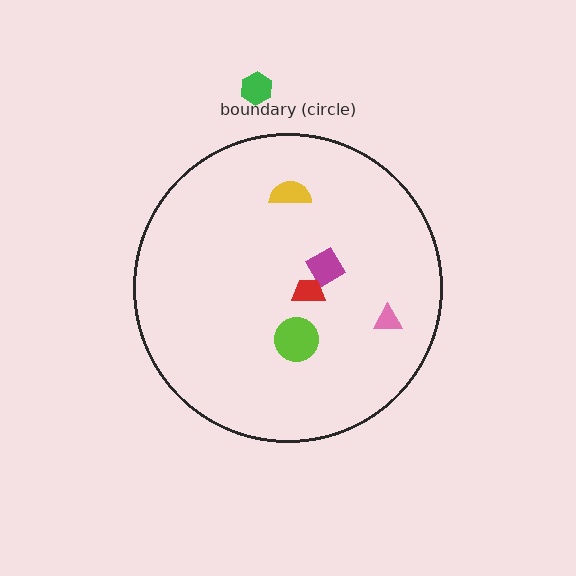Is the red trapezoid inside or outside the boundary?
Inside.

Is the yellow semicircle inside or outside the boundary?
Inside.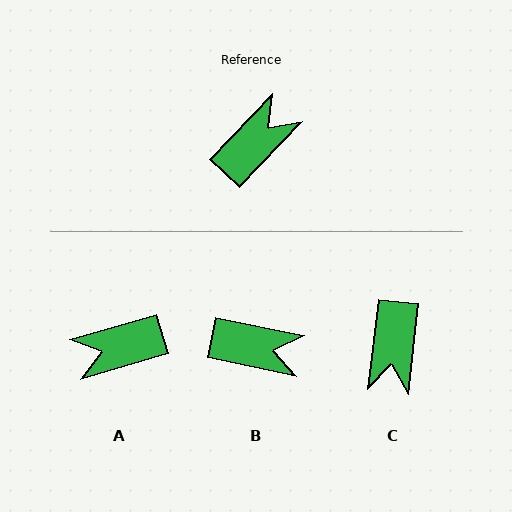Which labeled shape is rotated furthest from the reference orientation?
A, about 150 degrees away.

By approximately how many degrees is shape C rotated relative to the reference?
Approximately 143 degrees clockwise.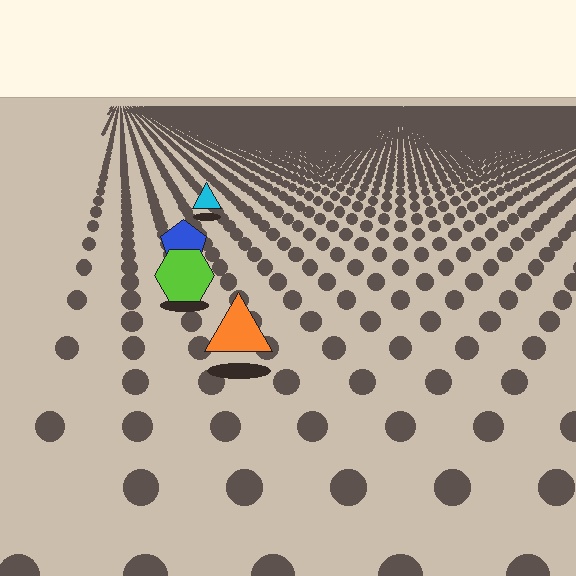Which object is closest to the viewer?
The orange triangle is closest. The texture marks near it are larger and more spread out.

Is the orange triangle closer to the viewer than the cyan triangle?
Yes. The orange triangle is closer — you can tell from the texture gradient: the ground texture is coarser near it.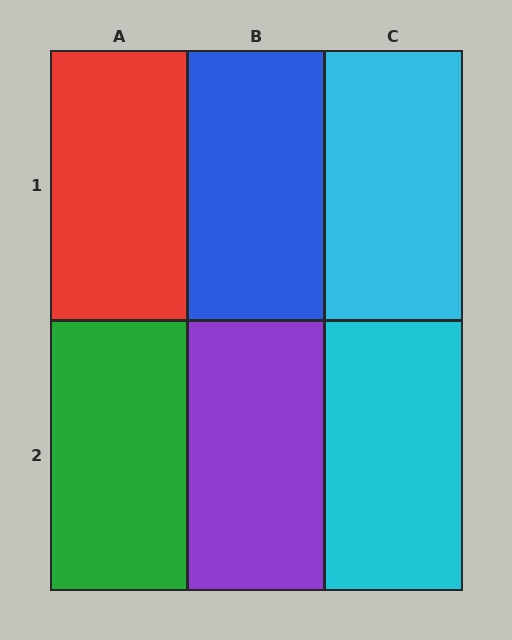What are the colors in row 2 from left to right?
Green, purple, cyan.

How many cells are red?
1 cell is red.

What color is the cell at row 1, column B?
Blue.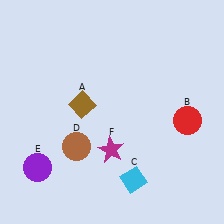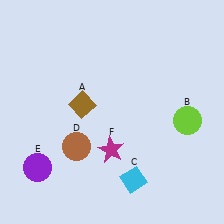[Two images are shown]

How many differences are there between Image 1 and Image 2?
There is 1 difference between the two images.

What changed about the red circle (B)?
In Image 1, B is red. In Image 2, it changed to lime.